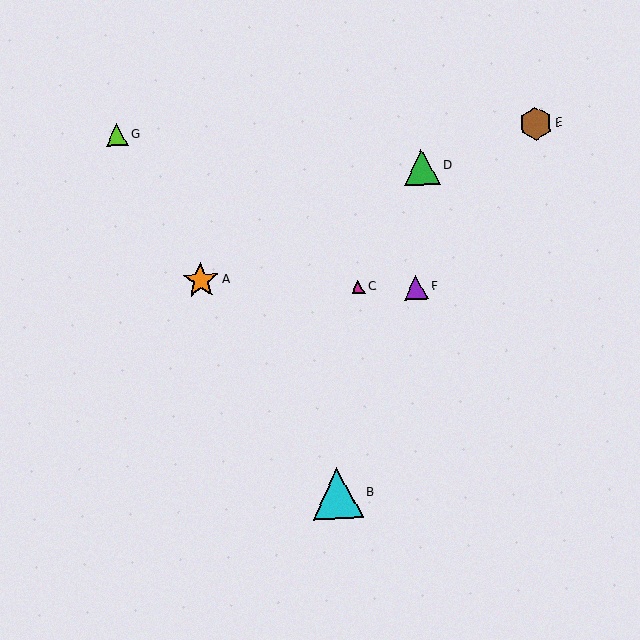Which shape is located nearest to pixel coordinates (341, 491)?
The cyan triangle (labeled B) at (337, 493) is nearest to that location.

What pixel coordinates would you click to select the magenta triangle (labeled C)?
Click at (358, 287) to select the magenta triangle C.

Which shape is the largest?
The cyan triangle (labeled B) is the largest.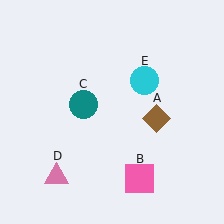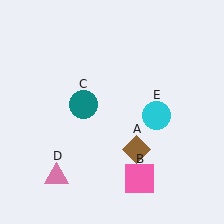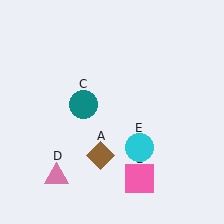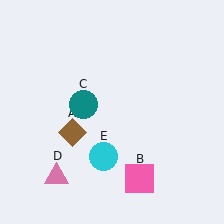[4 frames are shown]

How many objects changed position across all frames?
2 objects changed position: brown diamond (object A), cyan circle (object E).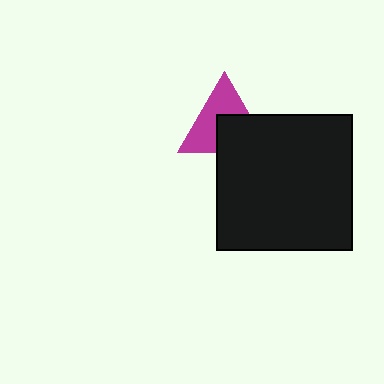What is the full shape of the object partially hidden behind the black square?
The partially hidden object is a magenta triangle.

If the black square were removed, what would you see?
You would see the complete magenta triangle.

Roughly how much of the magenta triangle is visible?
About half of it is visible (roughly 54%).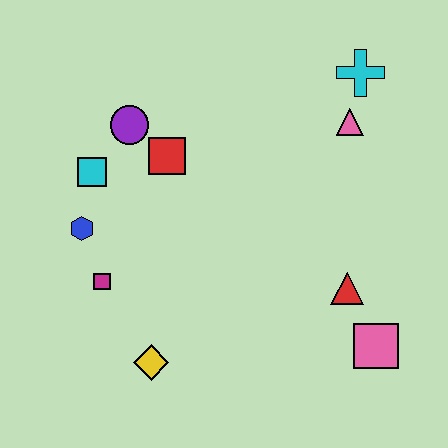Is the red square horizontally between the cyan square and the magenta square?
No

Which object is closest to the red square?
The purple circle is closest to the red square.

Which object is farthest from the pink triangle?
The yellow diamond is farthest from the pink triangle.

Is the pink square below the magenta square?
Yes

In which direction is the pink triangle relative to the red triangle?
The pink triangle is above the red triangle.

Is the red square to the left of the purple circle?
No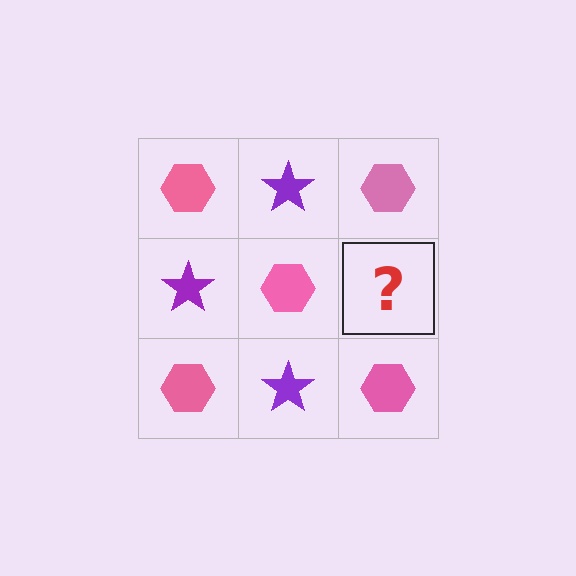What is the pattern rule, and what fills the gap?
The rule is that it alternates pink hexagon and purple star in a checkerboard pattern. The gap should be filled with a purple star.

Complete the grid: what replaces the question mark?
The question mark should be replaced with a purple star.